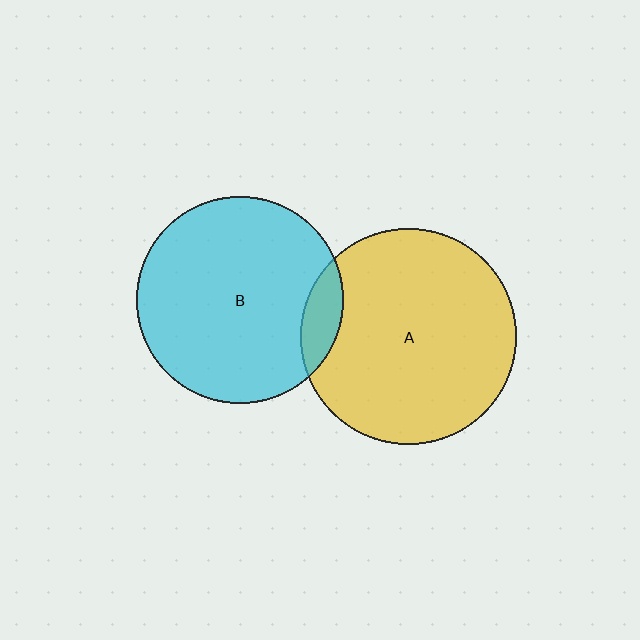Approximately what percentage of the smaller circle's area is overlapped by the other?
Approximately 10%.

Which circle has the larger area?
Circle A (yellow).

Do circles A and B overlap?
Yes.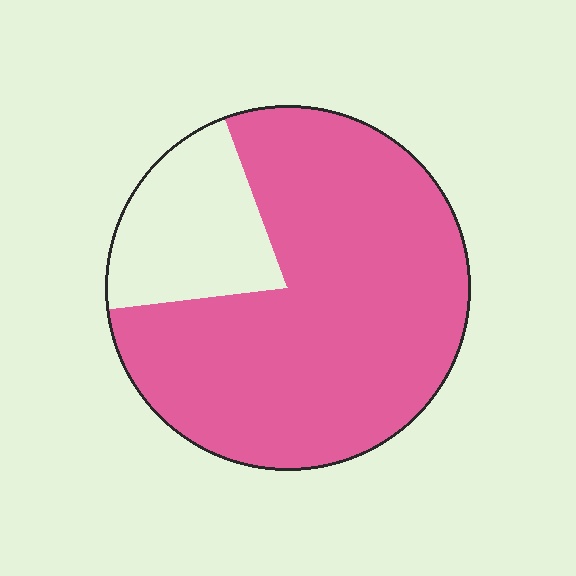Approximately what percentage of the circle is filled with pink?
Approximately 80%.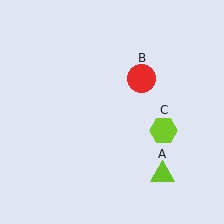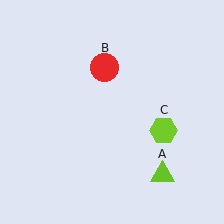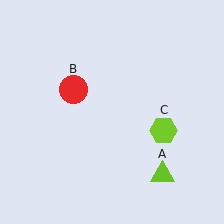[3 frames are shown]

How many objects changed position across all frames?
1 object changed position: red circle (object B).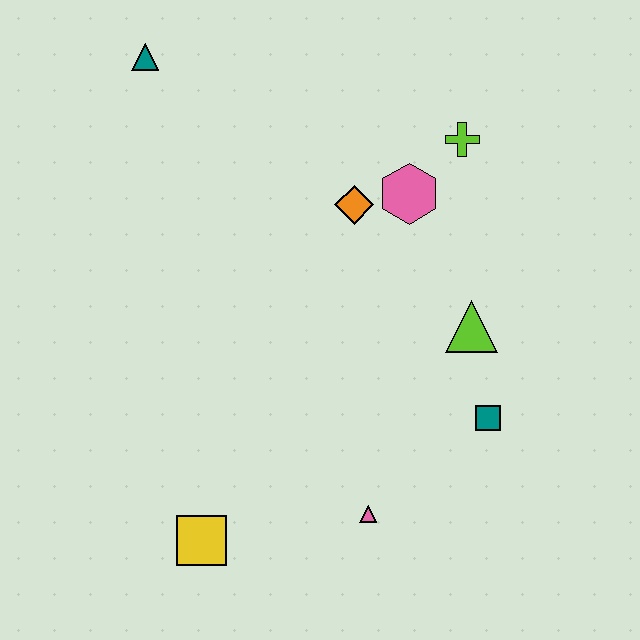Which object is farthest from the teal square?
The teal triangle is farthest from the teal square.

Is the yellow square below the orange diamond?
Yes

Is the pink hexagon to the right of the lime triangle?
No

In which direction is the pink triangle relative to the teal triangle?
The pink triangle is below the teal triangle.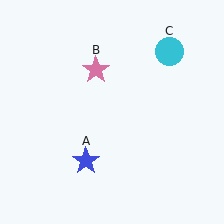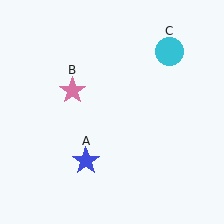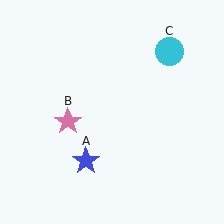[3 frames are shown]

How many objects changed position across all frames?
1 object changed position: pink star (object B).